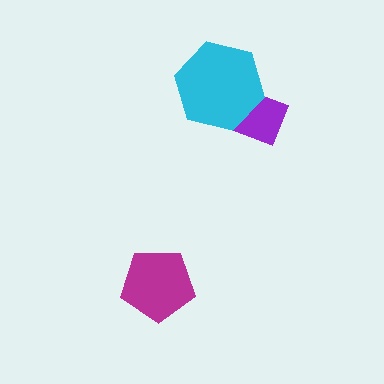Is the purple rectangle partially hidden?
Yes, it is partially covered by another shape.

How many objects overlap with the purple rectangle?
1 object overlaps with the purple rectangle.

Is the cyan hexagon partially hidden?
No, no other shape covers it.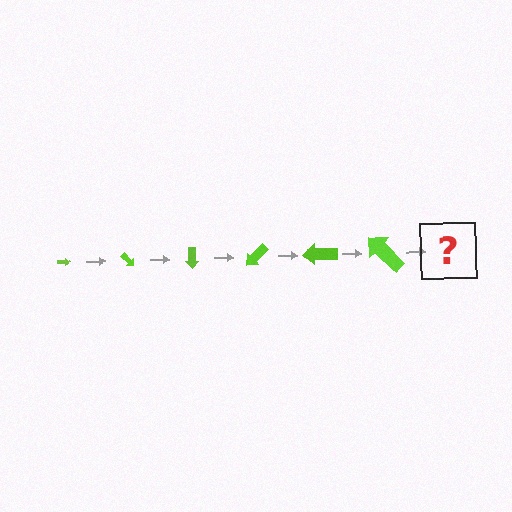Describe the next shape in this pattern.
It should be an arrow, larger than the previous one and rotated 270 degrees from the start.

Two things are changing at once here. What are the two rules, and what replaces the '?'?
The two rules are that the arrow grows larger each step and it rotates 45 degrees each step. The '?' should be an arrow, larger than the previous one and rotated 270 degrees from the start.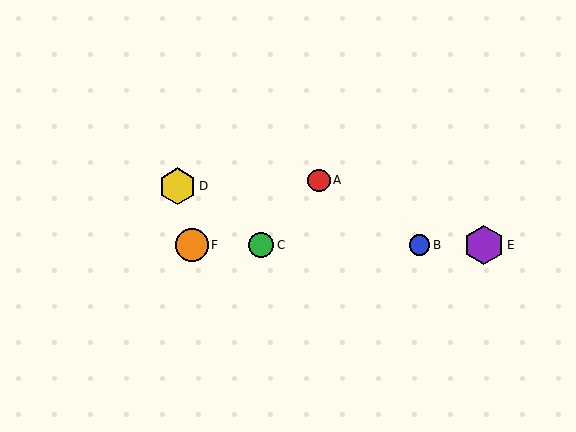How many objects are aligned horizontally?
4 objects (B, C, E, F) are aligned horizontally.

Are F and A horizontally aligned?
No, F is at y≈245 and A is at y≈180.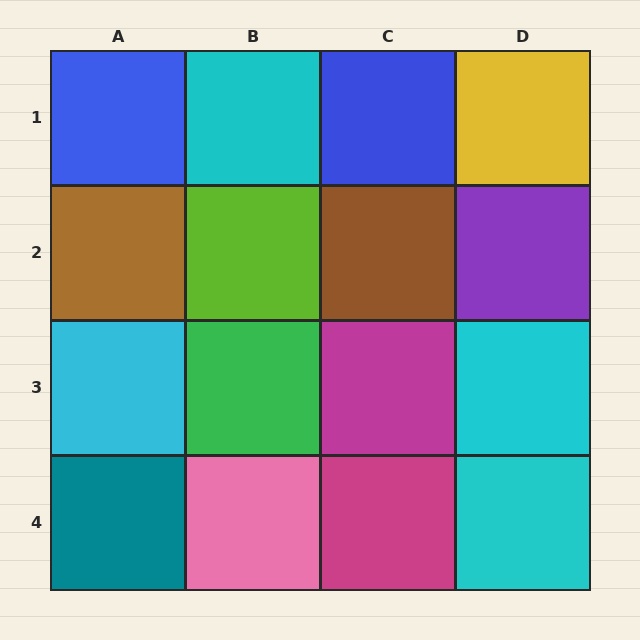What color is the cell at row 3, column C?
Magenta.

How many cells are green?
1 cell is green.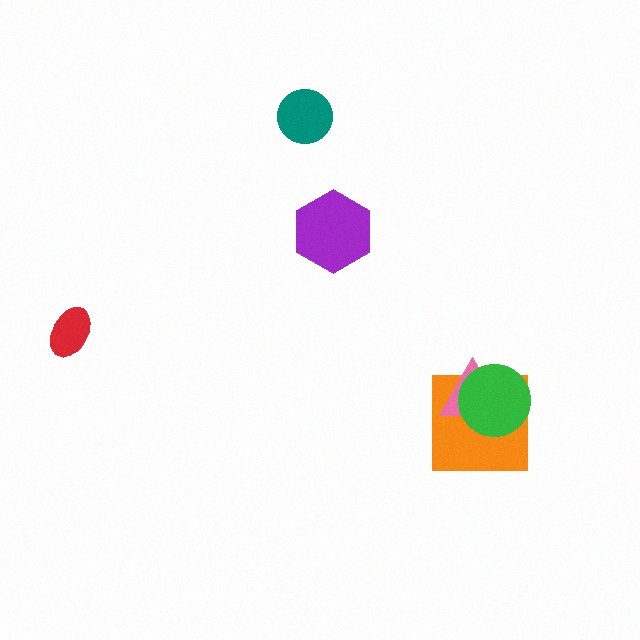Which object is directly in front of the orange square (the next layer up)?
The pink triangle is directly in front of the orange square.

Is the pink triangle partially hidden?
Yes, it is partially covered by another shape.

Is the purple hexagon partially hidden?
No, no other shape covers it.